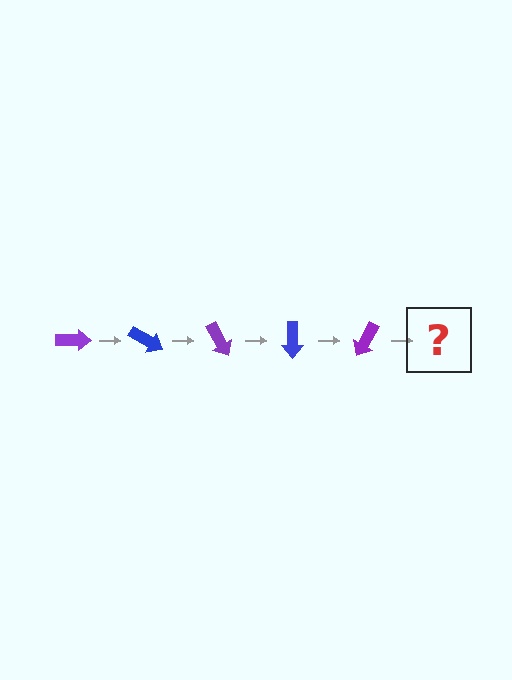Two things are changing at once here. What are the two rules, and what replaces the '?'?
The two rules are that it rotates 30 degrees each step and the color cycles through purple and blue. The '?' should be a blue arrow, rotated 150 degrees from the start.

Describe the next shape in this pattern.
It should be a blue arrow, rotated 150 degrees from the start.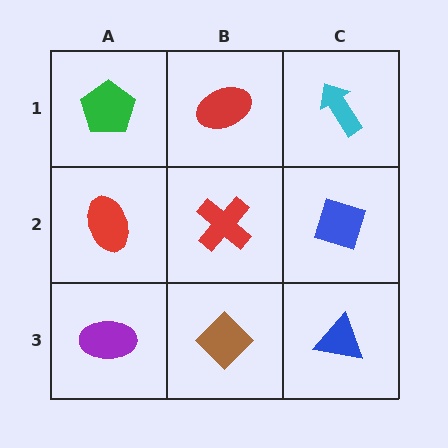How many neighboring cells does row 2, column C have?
3.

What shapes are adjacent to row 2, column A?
A green pentagon (row 1, column A), a purple ellipse (row 3, column A), a red cross (row 2, column B).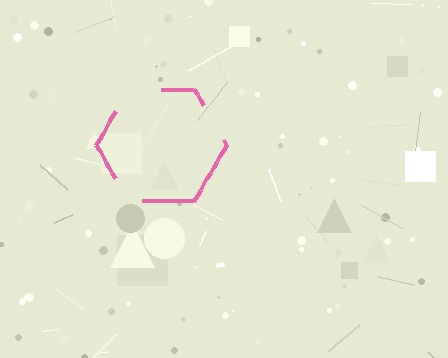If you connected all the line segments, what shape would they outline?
They would outline a hexagon.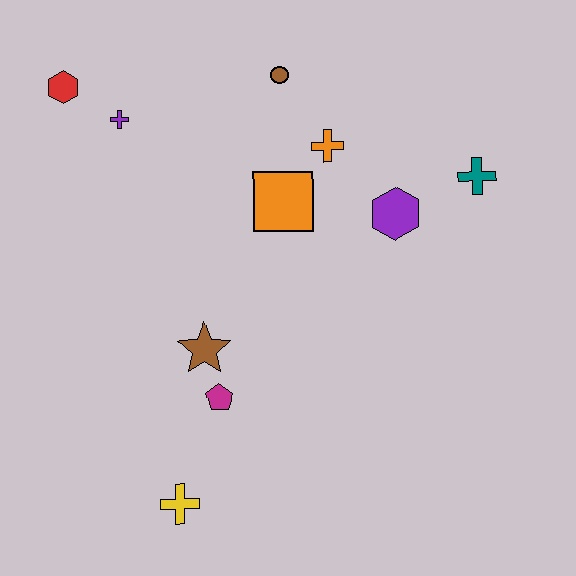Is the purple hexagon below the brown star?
No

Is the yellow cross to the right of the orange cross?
No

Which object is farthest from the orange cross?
The yellow cross is farthest from the orange cross.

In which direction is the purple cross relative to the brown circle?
The purple cross is to the left of the brown circle.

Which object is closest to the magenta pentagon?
The brown star is closest to the magenta pentagon.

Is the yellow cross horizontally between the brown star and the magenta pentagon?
No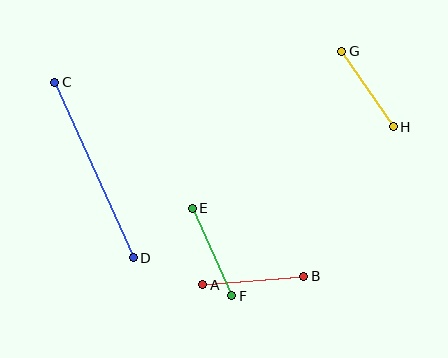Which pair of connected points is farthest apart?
Points C and D are farthest apart.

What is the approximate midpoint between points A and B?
The midpoint is at approximately (253, 280) pixels.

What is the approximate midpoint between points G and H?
The midpoint is at approximately (367, 89) pixels.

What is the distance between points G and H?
The distance is approximately 91 pixels.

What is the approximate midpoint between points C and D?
The midpoint is at approximately (94, 170) pixels.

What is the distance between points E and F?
The distance is approximately 96 pixels.